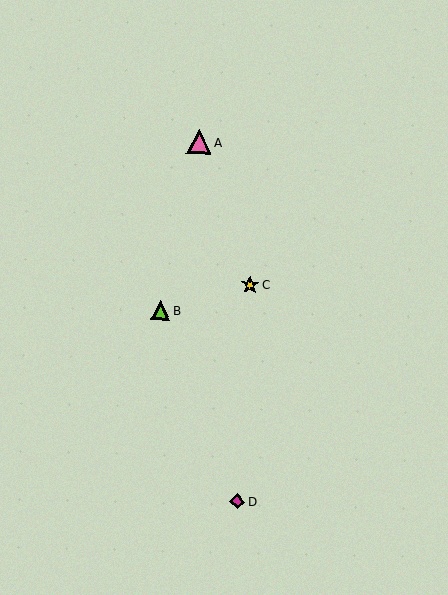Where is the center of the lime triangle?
The center of the lime triangle is at (161, 310).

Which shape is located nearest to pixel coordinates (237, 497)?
The magenta diamond (labeled D) at (237, 502) is nearest to that location.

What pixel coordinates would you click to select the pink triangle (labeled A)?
Click at (199, 142) to select the pink triangle A.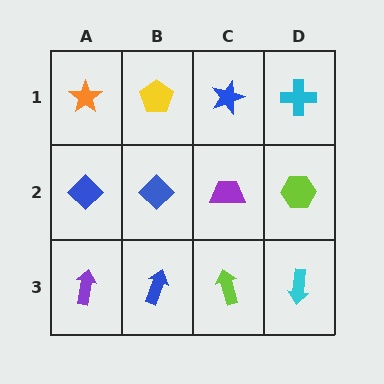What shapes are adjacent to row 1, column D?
A lime hexagon (row 2, column D), a blue star (row 1, column C).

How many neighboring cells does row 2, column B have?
4.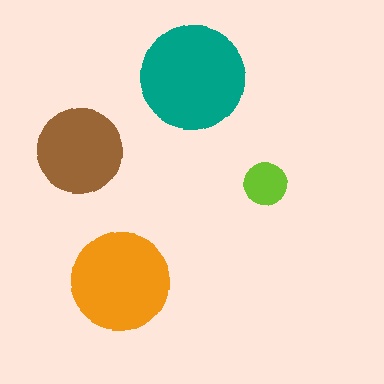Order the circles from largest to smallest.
the teal one, the orange one, the brown one, the lime one.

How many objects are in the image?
There are 4 objects in the image.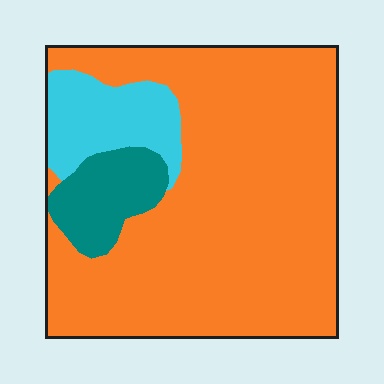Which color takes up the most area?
Orange, at roughly 75%.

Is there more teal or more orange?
Orange.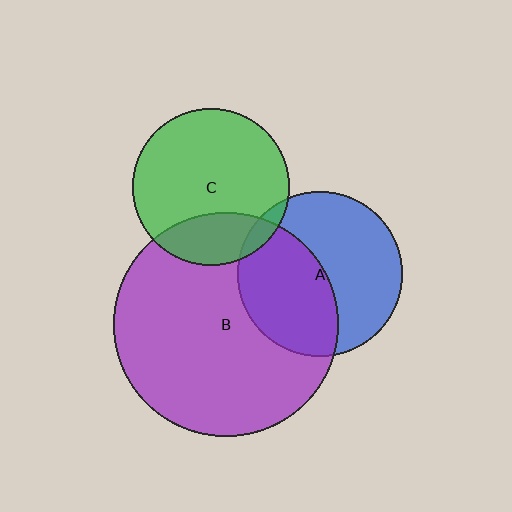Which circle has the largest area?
Circle B (purple).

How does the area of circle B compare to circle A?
Approximately 1.9 times.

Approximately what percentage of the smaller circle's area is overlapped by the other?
Approximately 45%.